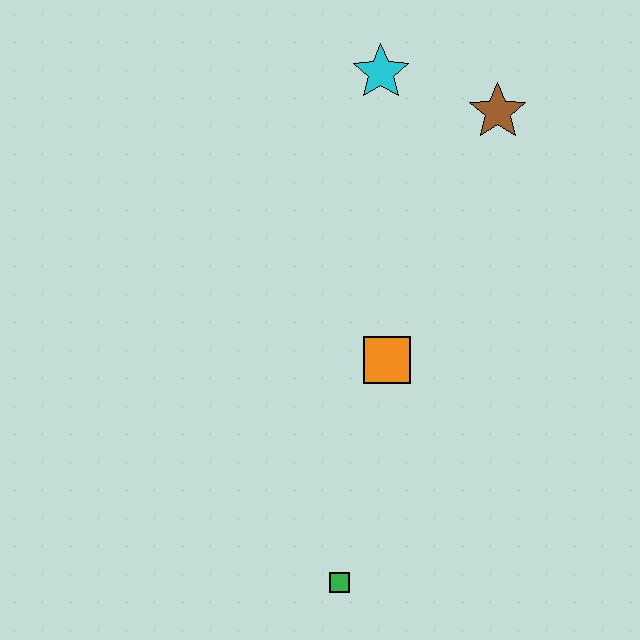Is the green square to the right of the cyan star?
No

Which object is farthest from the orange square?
The cyan star is farthest from the orange square.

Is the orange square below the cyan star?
Yes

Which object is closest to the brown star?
The cyan star is closest to the brown star.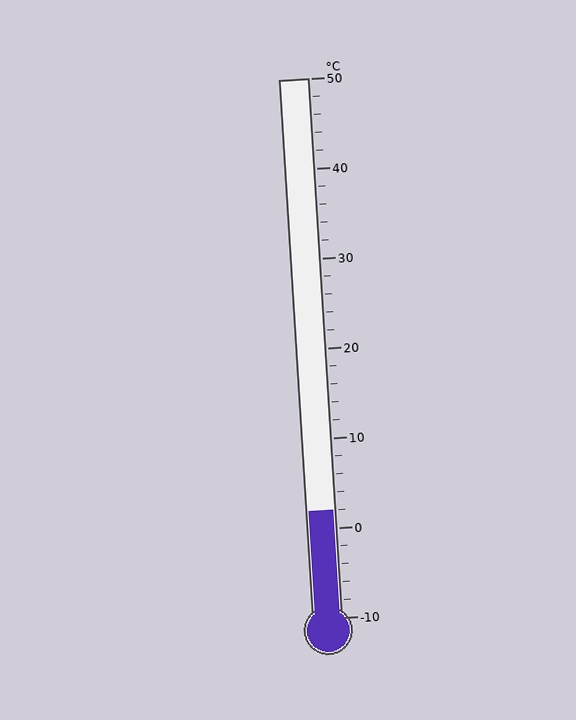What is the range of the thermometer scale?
The thermometer scale ranges from -10°C to 50°C.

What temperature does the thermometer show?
The thermometer shows approximately 2°C.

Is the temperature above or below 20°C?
The temperature is below 20°C.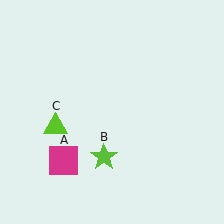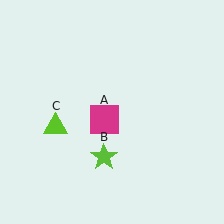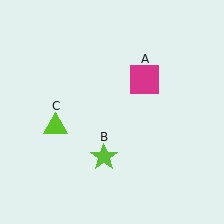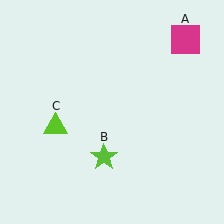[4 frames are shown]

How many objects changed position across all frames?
1 object changed position: magenta square (object A).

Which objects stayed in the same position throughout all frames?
Lime star (object B) and lime triangle (object C) remained stationary.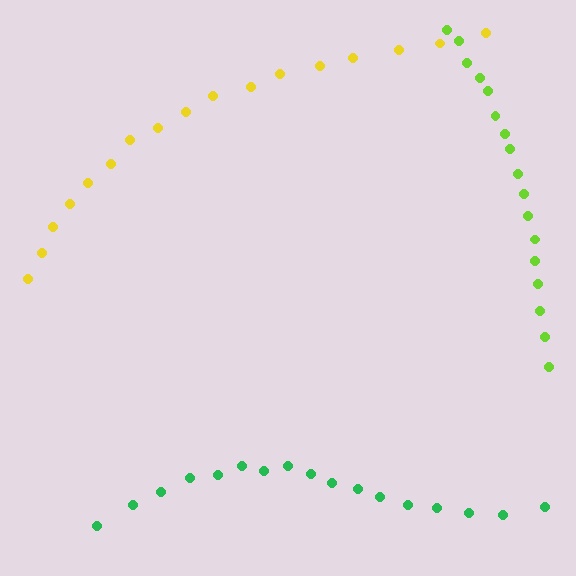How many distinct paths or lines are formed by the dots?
There are 3 distinct paths.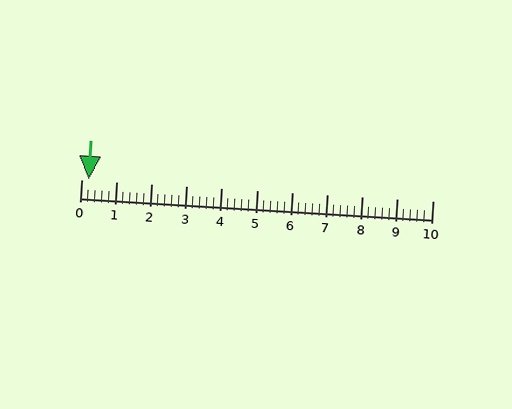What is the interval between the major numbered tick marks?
The major tick marks are spaced 1 units apart.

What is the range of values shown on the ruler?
The ruler shows values from 0 to 10.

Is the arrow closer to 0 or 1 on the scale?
The arrow is closer to 0.